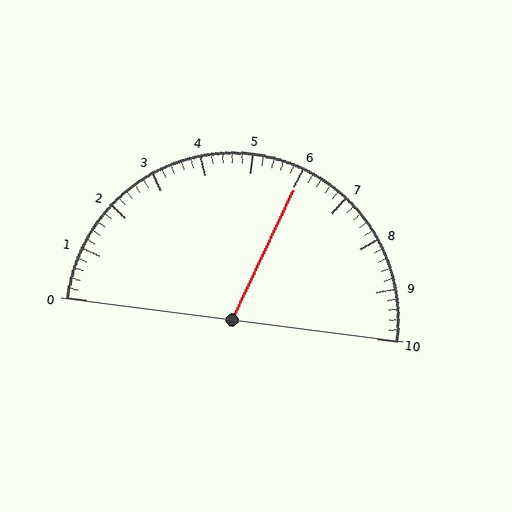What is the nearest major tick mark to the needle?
The nearest major tick mark is 6.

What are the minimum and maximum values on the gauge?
The gauge ranges from 0 to 10.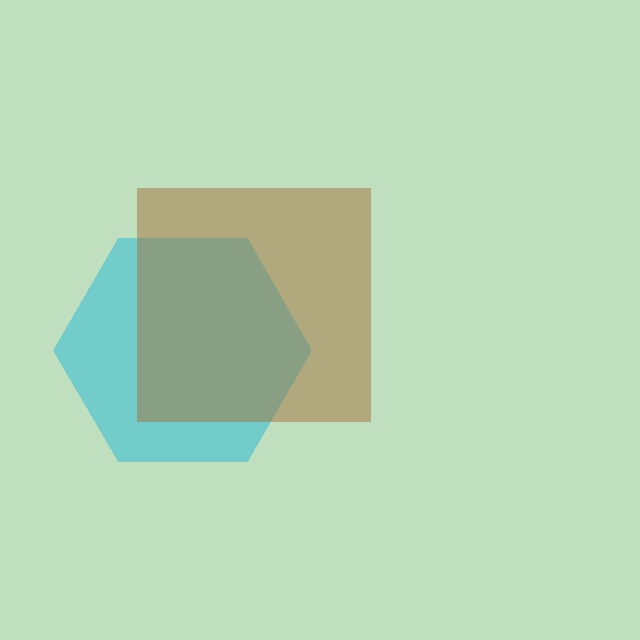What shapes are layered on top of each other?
The layered shapes are: a cyan hexagon, a brown square.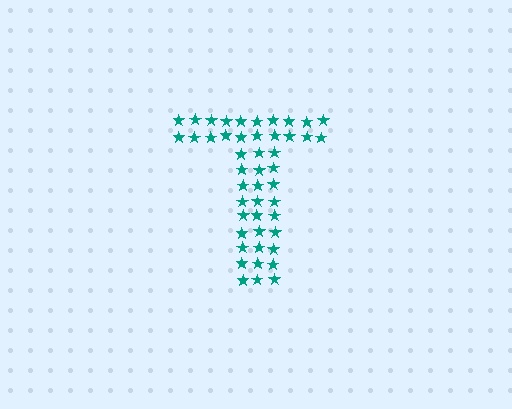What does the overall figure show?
The overall figure shows the letter T.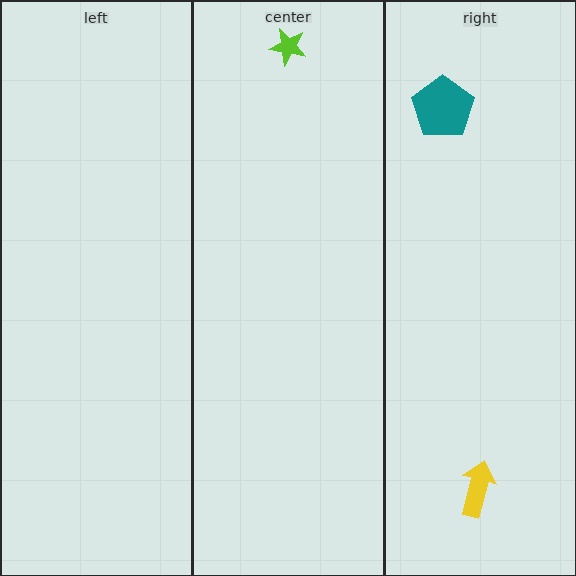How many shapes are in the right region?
2.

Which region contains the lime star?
The center region.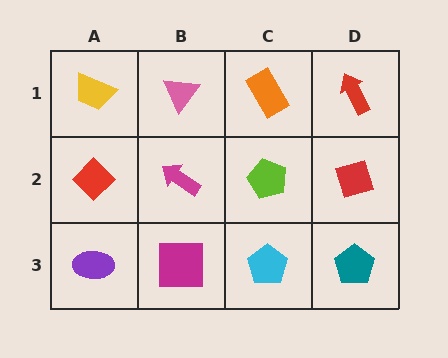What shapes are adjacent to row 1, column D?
A red diamond (row 2, column D), an orange rectangle (row 1, column C).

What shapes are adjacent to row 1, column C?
A lime pentagon (row 2, column C), a pink triangle (row 1, column B), a red arrow (row 1, column D).